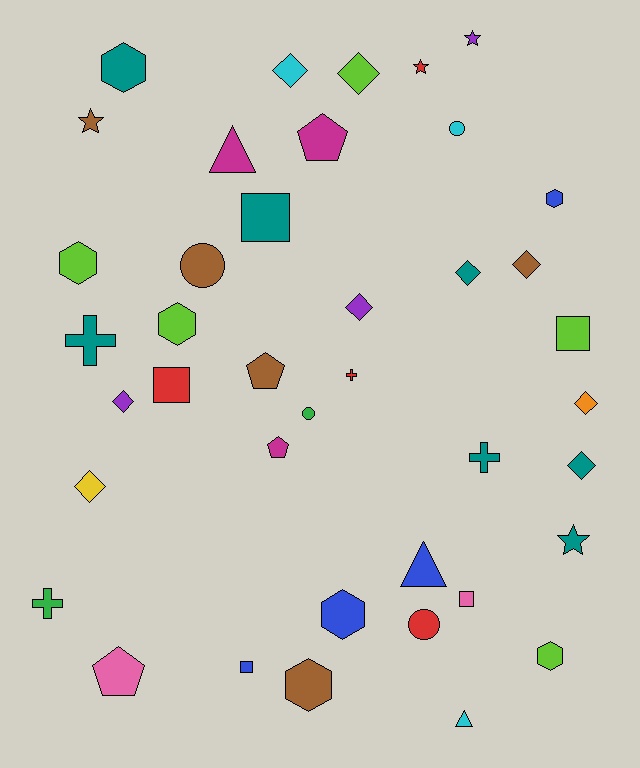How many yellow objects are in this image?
There is 1 yellow object.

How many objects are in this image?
There are 40 objects.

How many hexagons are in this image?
There are 7 hexagons.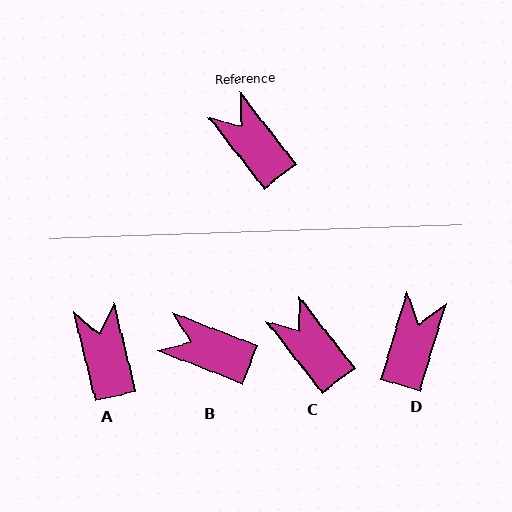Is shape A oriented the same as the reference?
No, it is off by about 24 degrees.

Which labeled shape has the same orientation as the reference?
C.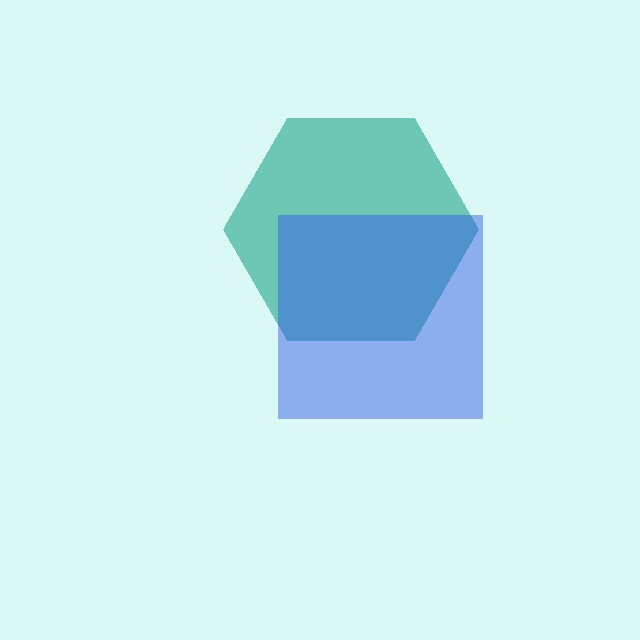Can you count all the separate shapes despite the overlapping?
Yes, there are 2 separate shapes.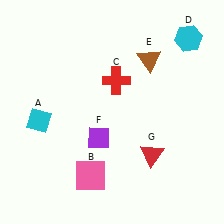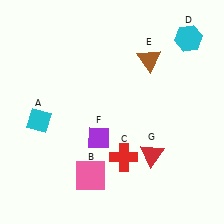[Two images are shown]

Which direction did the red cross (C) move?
The red cross (C) moved down.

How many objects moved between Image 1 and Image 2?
1 object moved between the two images.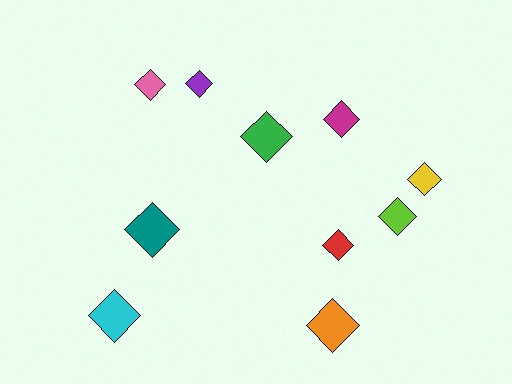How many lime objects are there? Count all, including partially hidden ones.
There is 1 lime object.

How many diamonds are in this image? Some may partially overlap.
There are 10 diamonds.